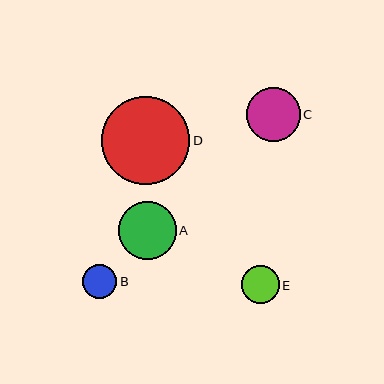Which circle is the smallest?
Circle B is the smallest with a size of approximately 34 pixels.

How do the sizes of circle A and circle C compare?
Circle A and circle C are approximately the same size.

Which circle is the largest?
Circle D is the largest with a size of approximately 88 pixels.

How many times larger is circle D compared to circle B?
Circle D is approximately 2.6 times the size of circle B.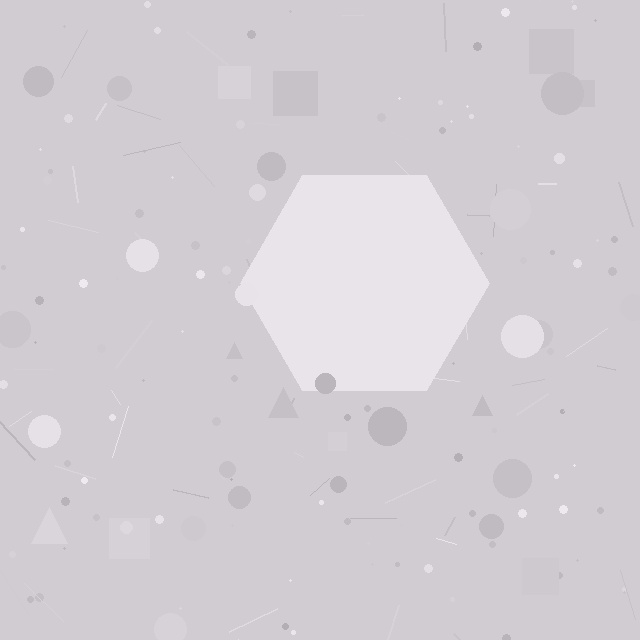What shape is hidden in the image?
A hexagon is hidden in the image.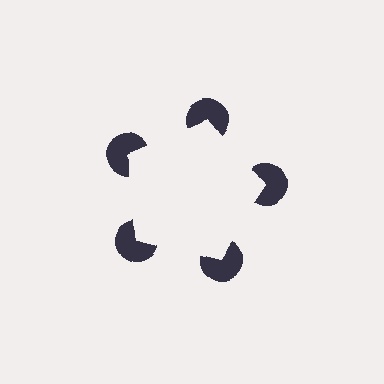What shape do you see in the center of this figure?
An illusory pentagon — its edges are inferred from the aligned wedge cuts in the pac-man discs, not physically drawn.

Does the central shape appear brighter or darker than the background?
It typically appears slightly brighter than the background, even though no actual brightness change is drawn.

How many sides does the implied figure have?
5 sides.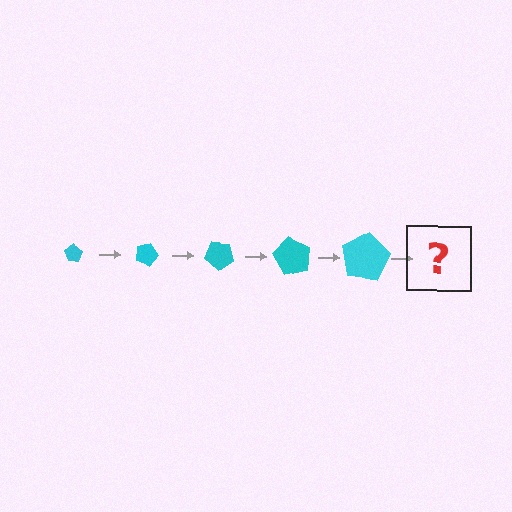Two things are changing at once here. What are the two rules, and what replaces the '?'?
The two rules are that the pentagon grows larger each step and it rotates 20 degrees each step. The '?' should be a pentagon, larger than the previous one and rotated 100 degrees from the start.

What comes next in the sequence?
The next element should be a pentagon, larger than the previous one and rotated 100 degrees from the start.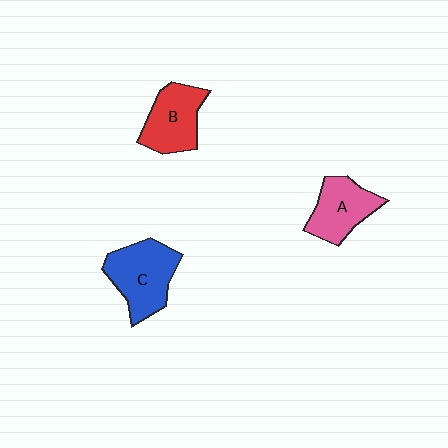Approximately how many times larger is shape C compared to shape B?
Approximately 1.2 times.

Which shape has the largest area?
Shape C (blue).